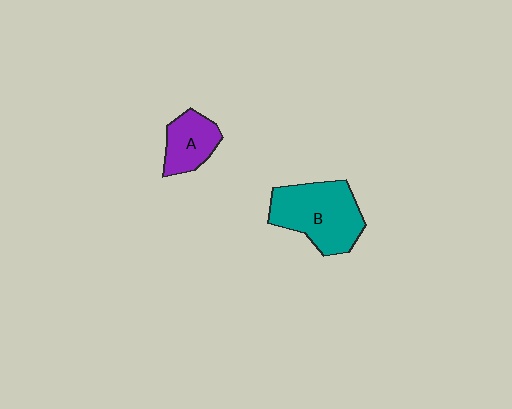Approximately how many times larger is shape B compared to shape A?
Approximately 1.9 times.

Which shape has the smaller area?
Shape A (purple).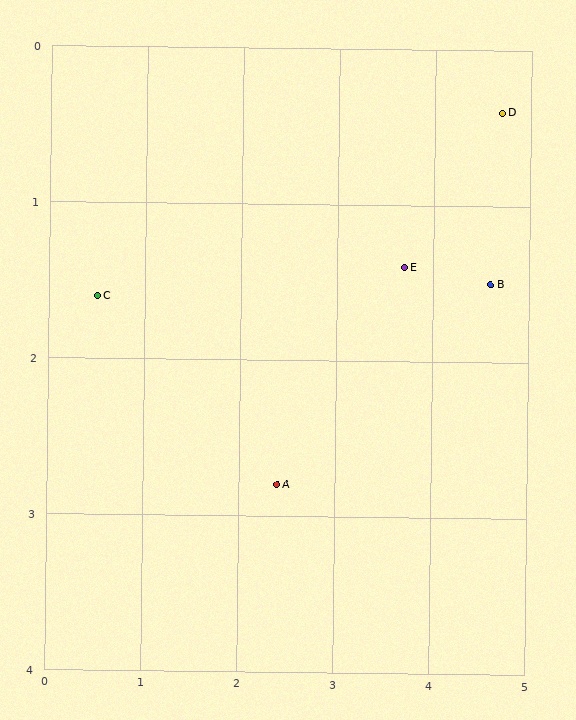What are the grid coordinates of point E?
Point E is at approximately (3.7, 1.4).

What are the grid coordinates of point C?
Point C is at approximately (0.5, 1.6).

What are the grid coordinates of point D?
Point D is at approximately (4.7, 0.4).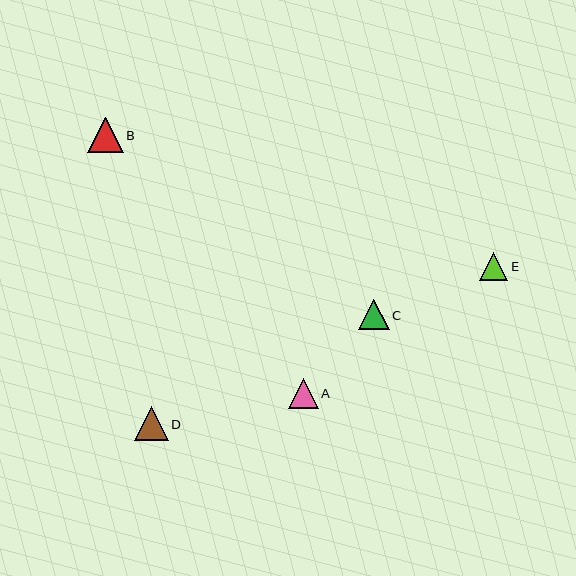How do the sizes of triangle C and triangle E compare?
Triangle C and triangle E are approximately the same size.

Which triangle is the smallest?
Triangle E is the smallest with a size of approximately 28 pixels.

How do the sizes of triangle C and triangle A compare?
Triangle C and triangle A are approximately the same size.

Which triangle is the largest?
Triangle B is the largest with a size of approximately 35 pixels.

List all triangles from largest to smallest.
From largest to smallest: B, D, C, A, E.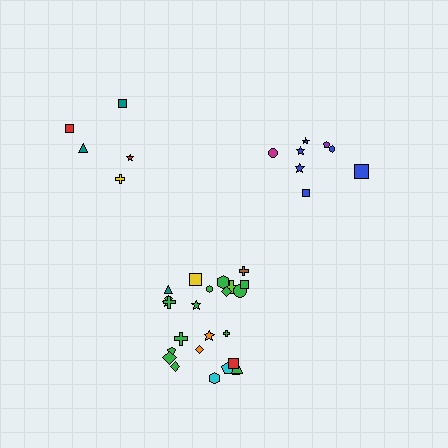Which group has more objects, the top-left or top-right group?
The top-right group.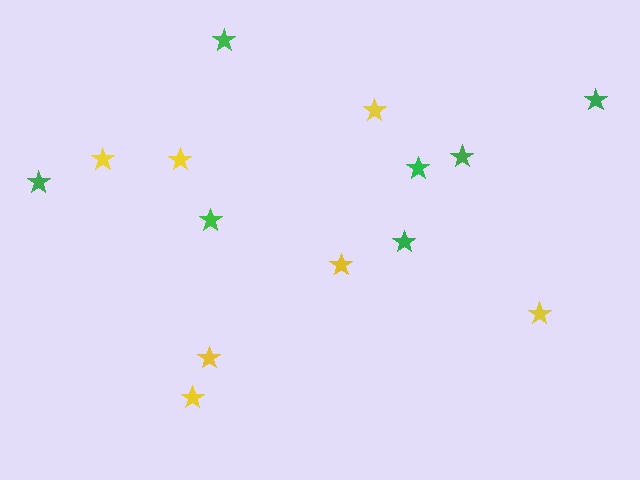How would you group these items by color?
There are 2 groups: one group of green stars (7) and one group of yellow stars (7).